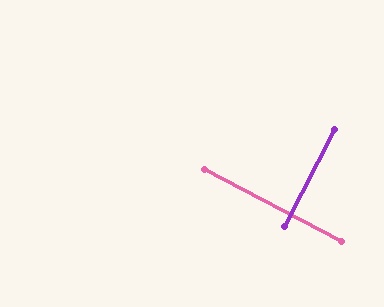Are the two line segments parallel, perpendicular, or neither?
Perpendicular — they meet at approximately 89°.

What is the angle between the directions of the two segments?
Approximately 89 degrees.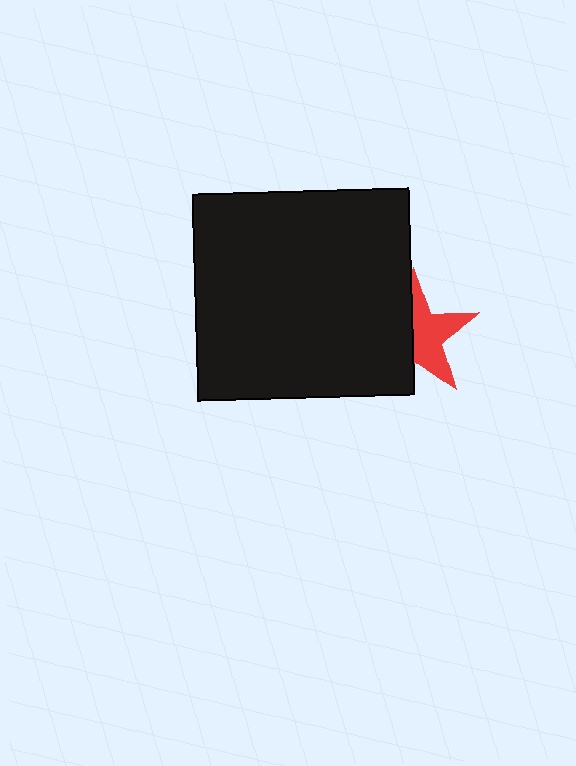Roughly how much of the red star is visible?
About half of it is visible (roughly 52%).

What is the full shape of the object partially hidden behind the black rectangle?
The partially hidden object is a red star.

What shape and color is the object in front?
The object in front is a black rectangle.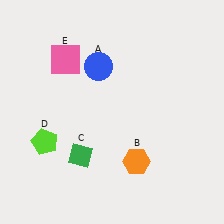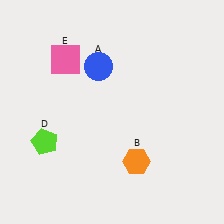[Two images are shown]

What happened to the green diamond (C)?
The green diamond (C) was removed in Image 2. It was in the bottom-left area of Image 1.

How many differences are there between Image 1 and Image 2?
There is 1 difference between the two images.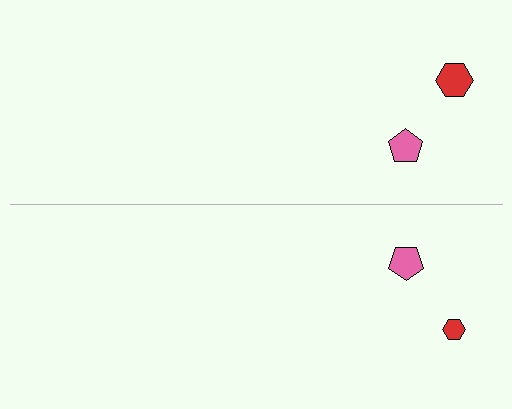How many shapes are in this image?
There are 4 shapes in this image.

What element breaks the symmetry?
The red hexagon on the bottom side has a different size than its mirror counterpart.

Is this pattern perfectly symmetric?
No, the pattern is not perfectly symmetric. The red hexagon on the bottom side has a different size than its mirror counterpart.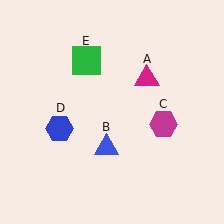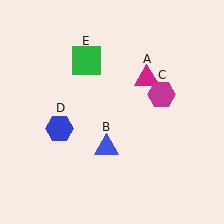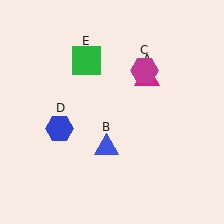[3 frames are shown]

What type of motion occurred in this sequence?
The magenta hexagon (object C) rotated counterclockwise around the center of the scene.